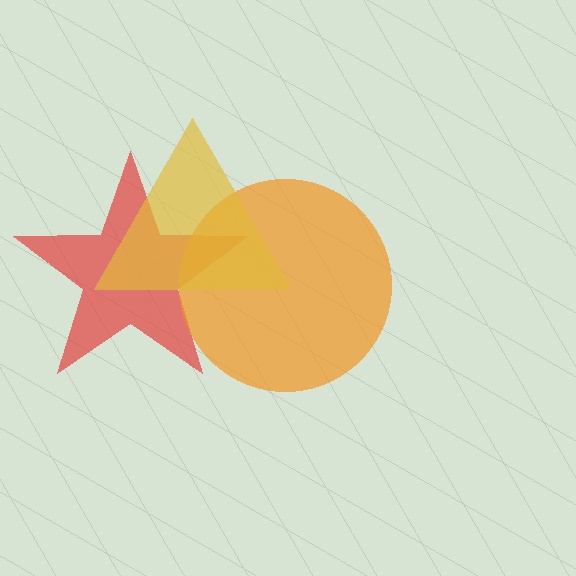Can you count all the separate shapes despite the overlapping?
Yes, there are 3 separate shapes.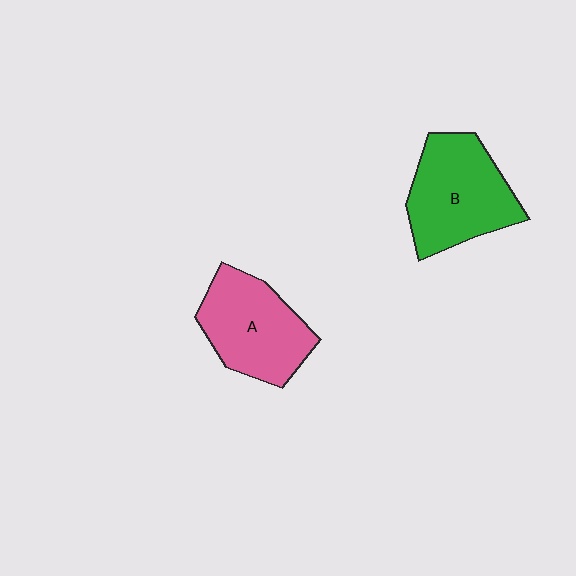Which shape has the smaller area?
Shape A (pink).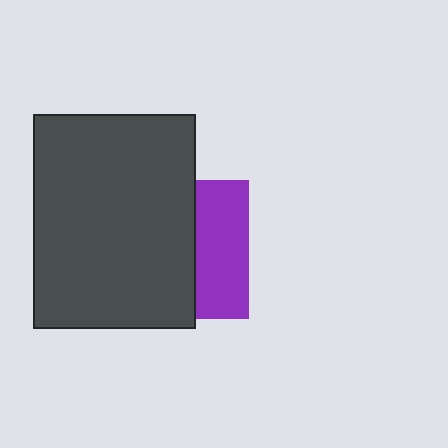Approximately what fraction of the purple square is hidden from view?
Roughly 61% of the purple square is hidden behind the dark gray rectangle.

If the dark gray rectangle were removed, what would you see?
You would see the complete purple square.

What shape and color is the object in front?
The object in front is a dark gray rectangle.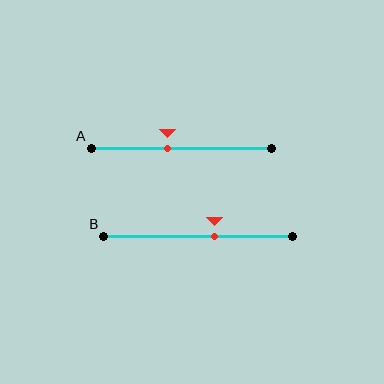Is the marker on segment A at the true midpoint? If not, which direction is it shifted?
No, the marker on segment A is shifted to the left by about 8% of the segment length.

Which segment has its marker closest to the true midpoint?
Segment A has its marker closest to the true midpoint.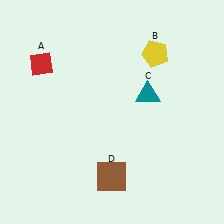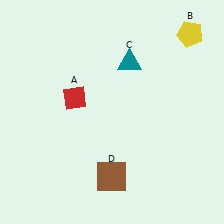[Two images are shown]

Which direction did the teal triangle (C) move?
The teal triangle (C) moved up.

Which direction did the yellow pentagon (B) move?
The yellow pentagon (B) moved right.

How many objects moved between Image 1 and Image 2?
3 objects moved between the two images.